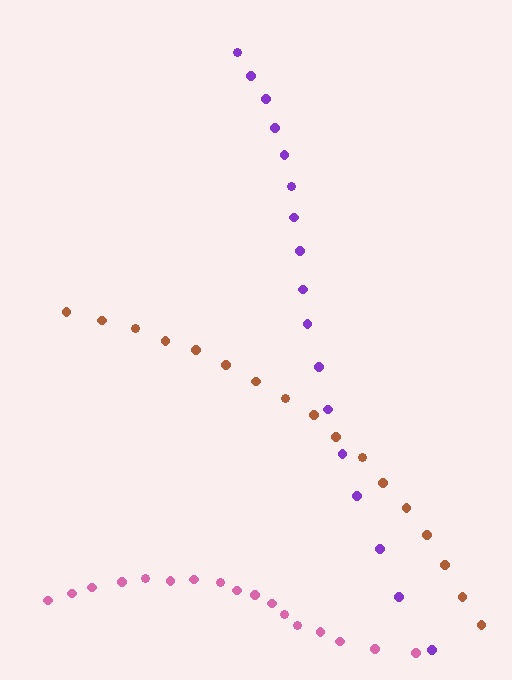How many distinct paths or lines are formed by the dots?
There are 3 distinct paths.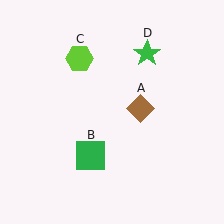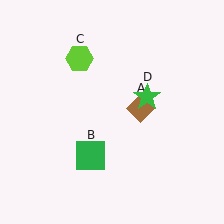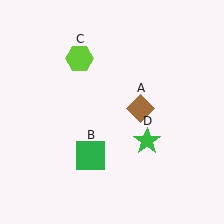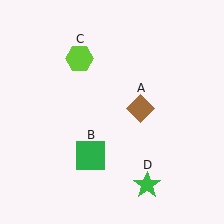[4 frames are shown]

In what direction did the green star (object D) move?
The green star (object D) moved down.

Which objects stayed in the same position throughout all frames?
Brown diamond (object A) and green square (object B) and lime hexagon (object C) remained stationary.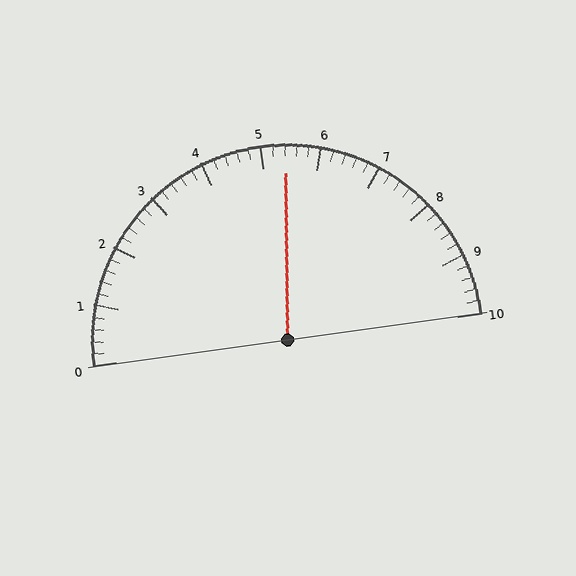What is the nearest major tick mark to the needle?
The nearest major tick mark is 5.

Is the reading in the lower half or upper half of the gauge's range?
The reading is in the upper half of the range (0 to 10).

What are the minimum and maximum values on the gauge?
The gauge ranges from 0 to 10.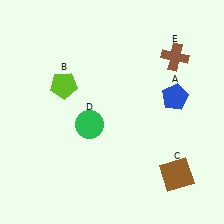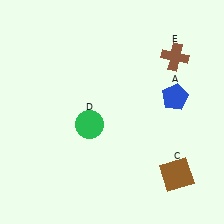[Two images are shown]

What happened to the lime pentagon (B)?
The lime pentagon (B) was removed in Image 2. It was in the top-left area of Image 1.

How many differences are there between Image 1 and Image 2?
There is 1 difference between the two images.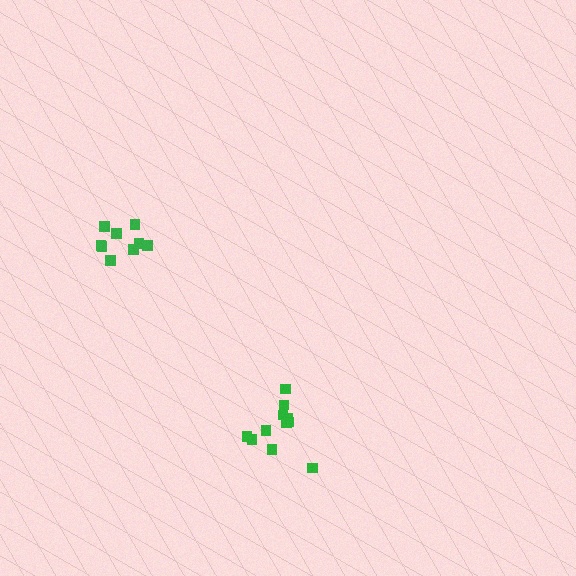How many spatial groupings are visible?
There are 2 spatial groupings.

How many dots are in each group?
Group 1: 11 dots, Group 2: 9 dots (20 total).